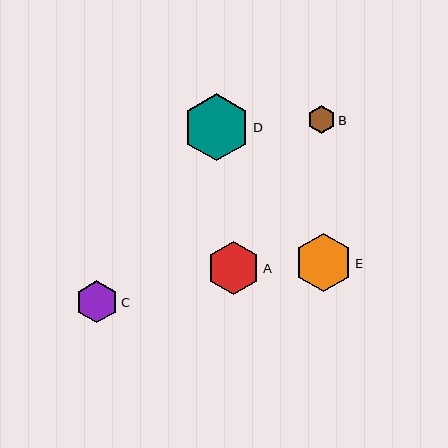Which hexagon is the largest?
Hexagon D is the largest with a size of approximately 67 pixels.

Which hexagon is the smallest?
Hexagon B is the smallest with a size of approximately 28 pixels.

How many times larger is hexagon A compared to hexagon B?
Hexagon A is approximately 1.9 times the size of hexagon B.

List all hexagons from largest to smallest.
From largest to smallest: D, E, A, C, B.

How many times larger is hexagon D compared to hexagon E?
Hexagon D is approximately 1.2 times the size of hexagon E.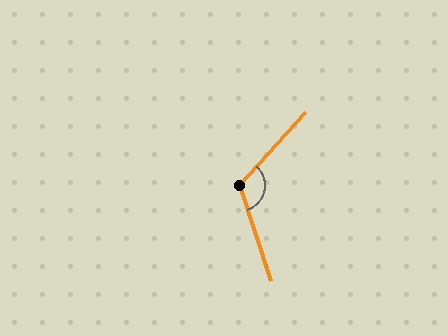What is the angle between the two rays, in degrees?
Approximately 120 degrees.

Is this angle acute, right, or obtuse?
It is obtuse.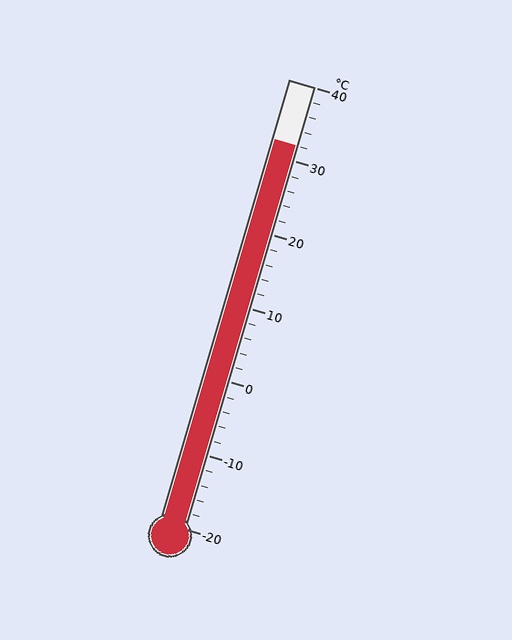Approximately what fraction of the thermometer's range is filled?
The thermometer is filled to approximately 85% of its range.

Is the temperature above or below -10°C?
The temperature is above -10°C.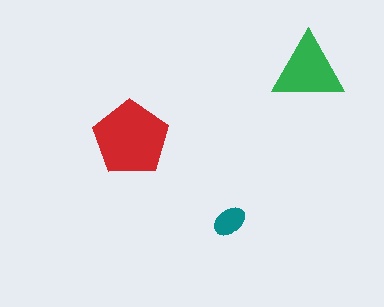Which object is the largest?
The red pentagon.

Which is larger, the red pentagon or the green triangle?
The red pentagon.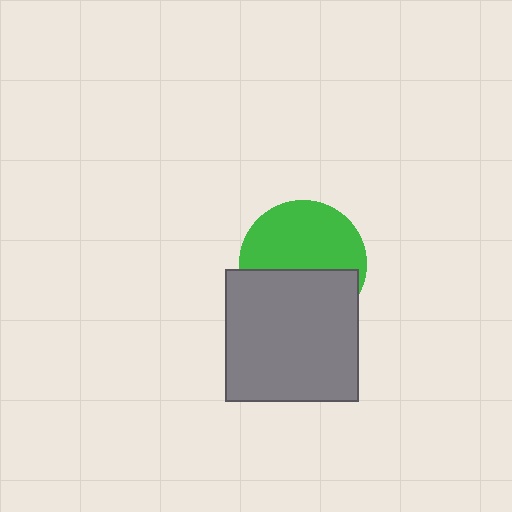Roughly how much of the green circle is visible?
About half of it is visible (roughly 56%).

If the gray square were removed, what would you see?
You would see the complete green circle.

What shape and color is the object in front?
The object in front is a gray square.